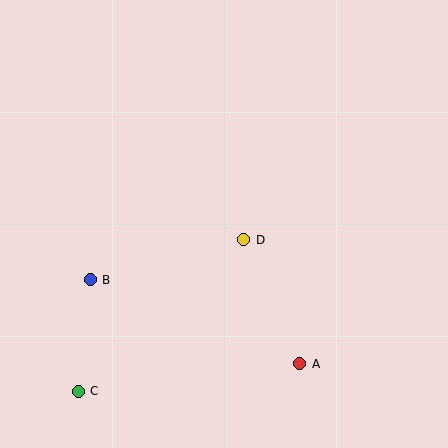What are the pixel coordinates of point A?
Point A is at (300, 364).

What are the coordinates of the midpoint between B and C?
The midpoint between B and C is at (84, 336).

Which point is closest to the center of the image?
Point D at (244, 240) is closest to the center.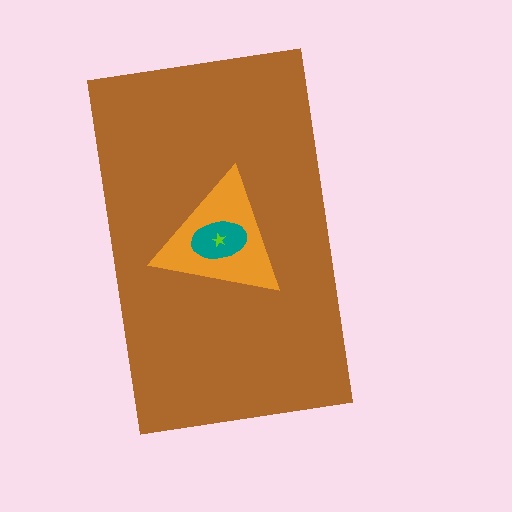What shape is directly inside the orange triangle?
The teal ellipse.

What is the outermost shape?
The brown rectangle.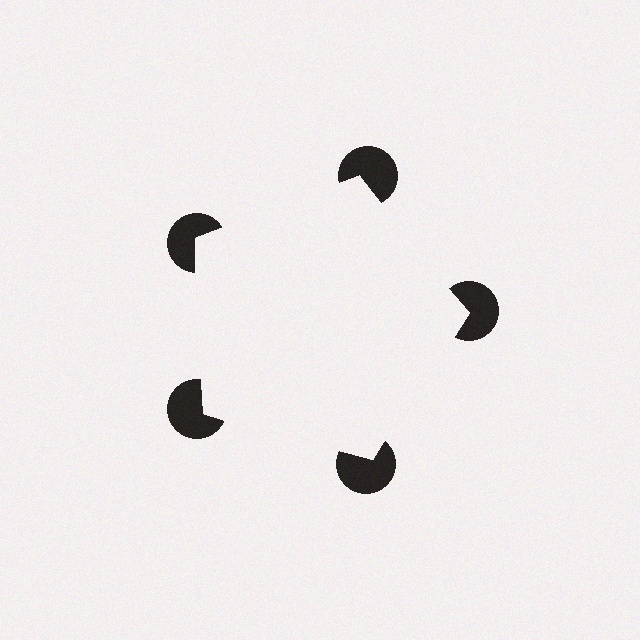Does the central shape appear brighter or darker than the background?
It typically appears slightly brighter than the background, even though no actual brightness change is drawn.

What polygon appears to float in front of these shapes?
An illusory pentagon — its edges are inferred from the aligned wedge cuts in the pac-man discs, not physically drawn.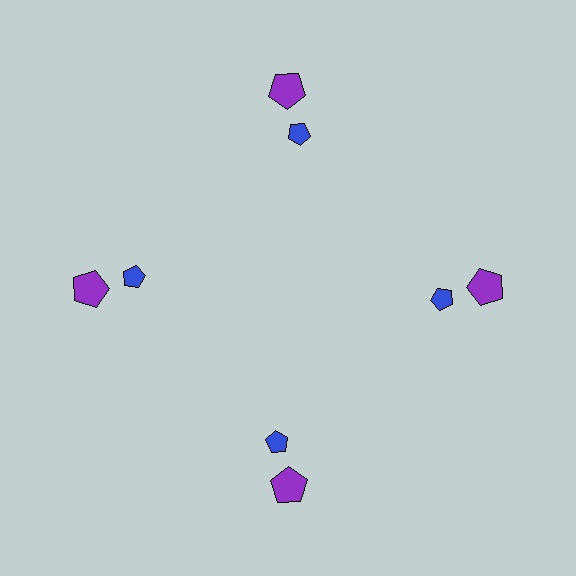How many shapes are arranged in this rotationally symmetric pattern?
There are 8 shapes, arranged in 4 groups of 2.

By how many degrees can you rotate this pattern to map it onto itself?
The pattern maps onto itself every 90 degrees of rotation.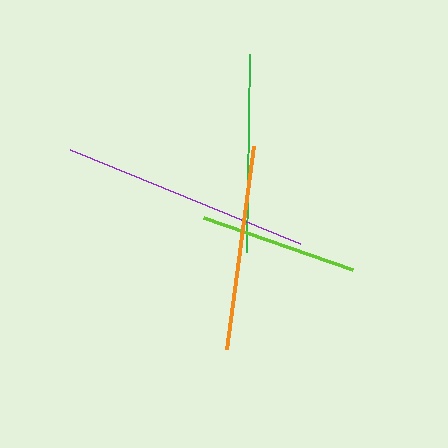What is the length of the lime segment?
The lime segment is approximately 158 pixels long.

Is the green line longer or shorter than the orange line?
The orange line is longer than the green line.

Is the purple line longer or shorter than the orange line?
The purple line is longer than the orange line.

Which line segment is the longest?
The purple line is the longest at approximately 249 pixels.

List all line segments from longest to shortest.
From longest to shortest: purple, orange, green, lime.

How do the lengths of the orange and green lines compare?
The orange and green lines are approximately the same length.